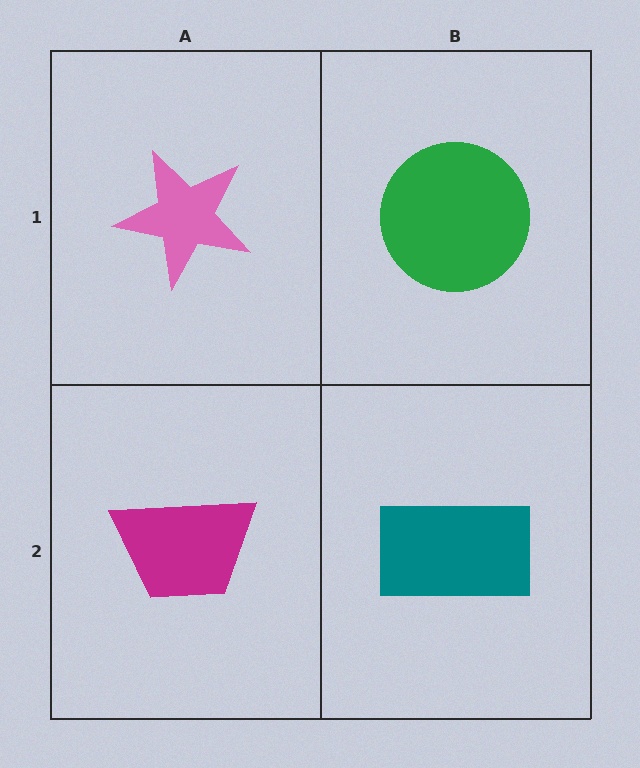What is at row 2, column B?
A teal rectangle.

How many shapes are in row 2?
2 shapes.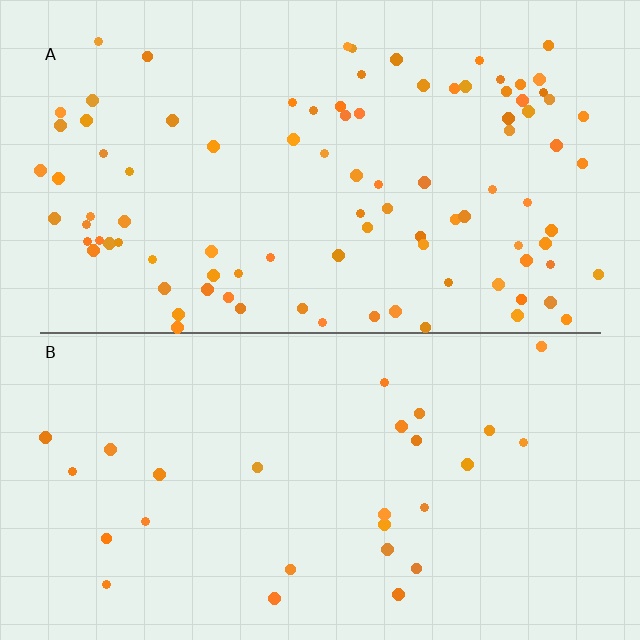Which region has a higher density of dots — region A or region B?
A (the top).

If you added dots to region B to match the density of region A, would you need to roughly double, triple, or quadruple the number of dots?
Approximately triple.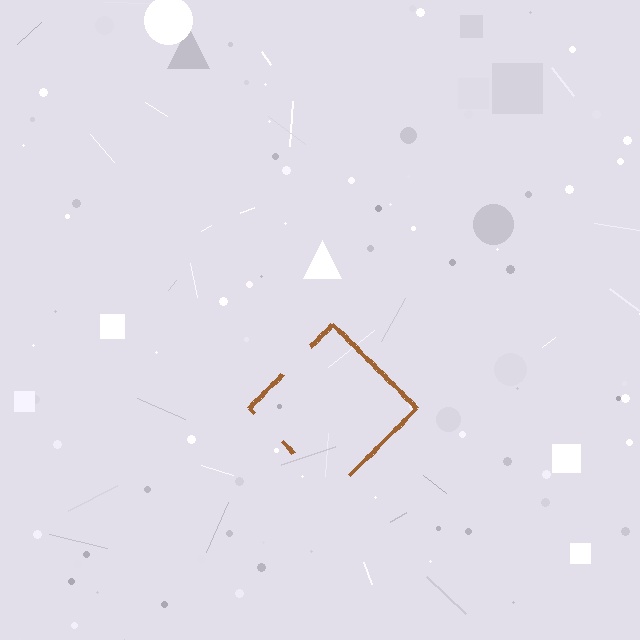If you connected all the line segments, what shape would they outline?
They would outline a diamond.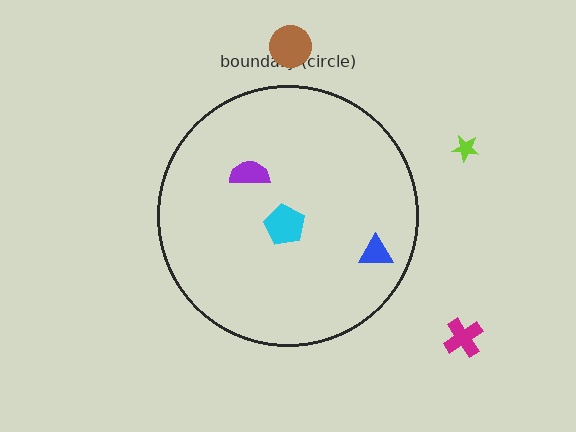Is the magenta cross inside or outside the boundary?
Outside.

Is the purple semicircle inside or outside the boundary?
Inside.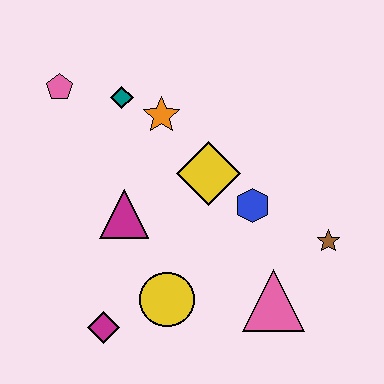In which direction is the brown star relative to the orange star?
The brown star is to the right of the orange star.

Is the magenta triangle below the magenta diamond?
No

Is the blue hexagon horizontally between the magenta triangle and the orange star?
No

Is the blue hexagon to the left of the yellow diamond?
No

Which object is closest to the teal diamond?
The orange star is closest to the teal diamond.